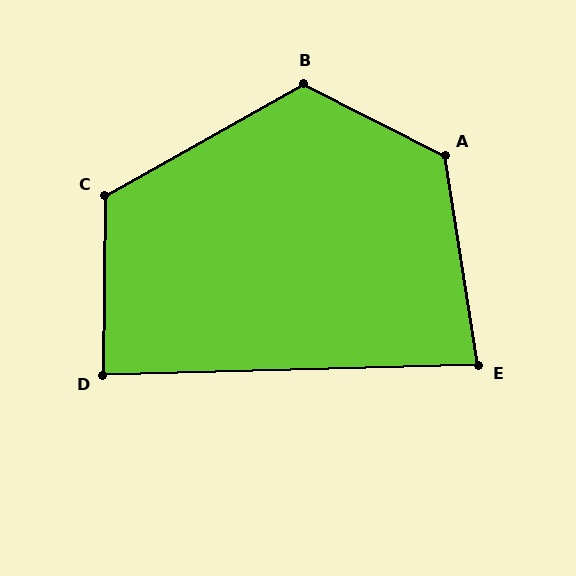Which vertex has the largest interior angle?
A, at approximately 126 degrees.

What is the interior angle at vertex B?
Approximately 123 degrees (obtuse).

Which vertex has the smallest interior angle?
E, at approximately 83 degrees.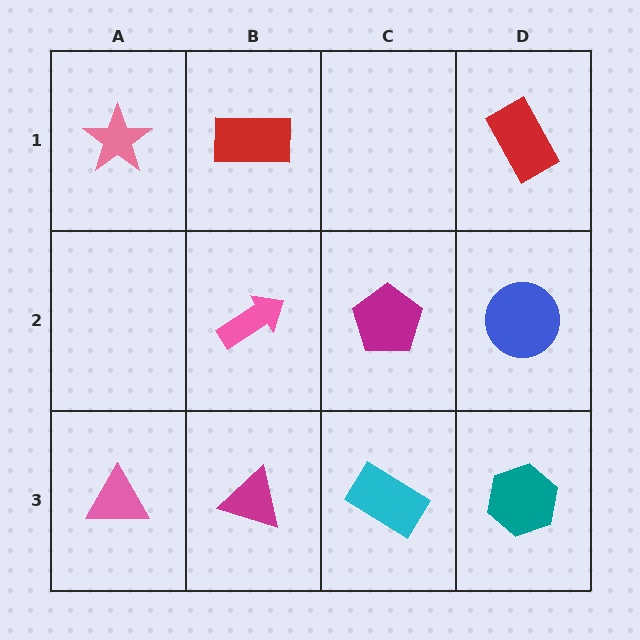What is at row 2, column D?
A blue circle.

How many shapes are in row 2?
3 shapes.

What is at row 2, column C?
A magenta pentagon.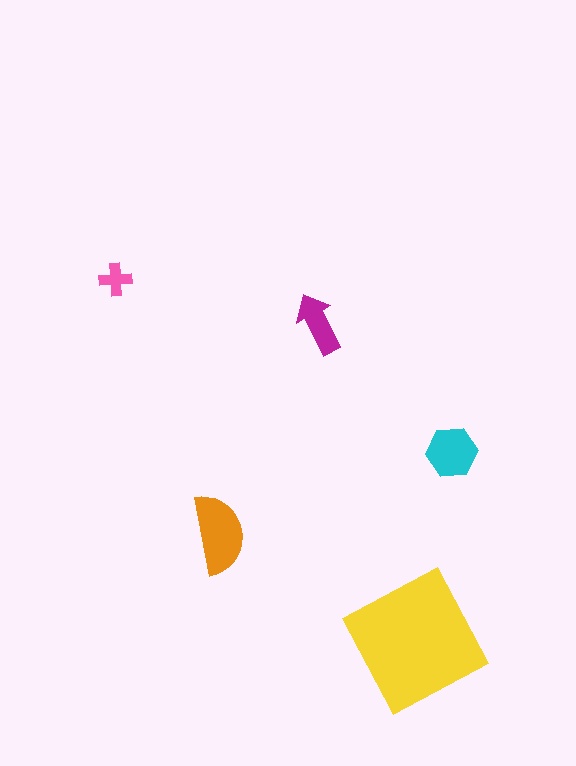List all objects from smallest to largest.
The pink cross, the magenta arrow, the cyan hexagon, the orange semicircle, the yellow square.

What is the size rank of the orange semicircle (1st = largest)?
2nd.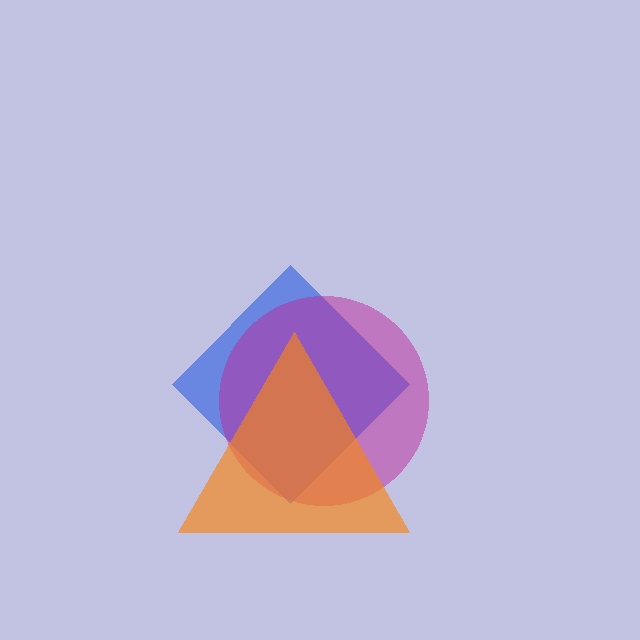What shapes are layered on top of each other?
The layered shapes are: a blue diamond, a magenta circle, an orange triangle.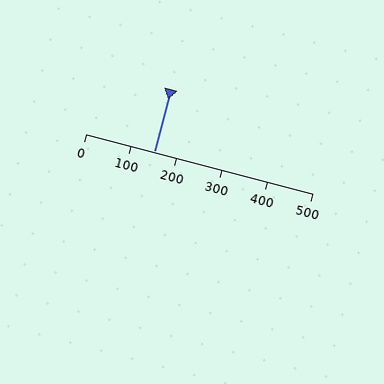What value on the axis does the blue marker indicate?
The marker indicates approximately 150.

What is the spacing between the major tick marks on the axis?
The major ticks are spaced 100 apart.